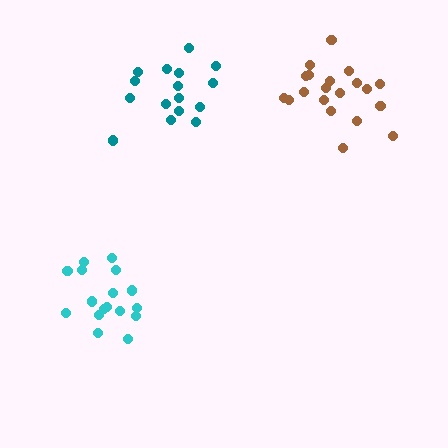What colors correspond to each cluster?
The clusters are colored: cyan, teal, brown.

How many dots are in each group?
Group 1: 17 dots, Group 2: 16 dots, Group 3: 20 dots (53 total).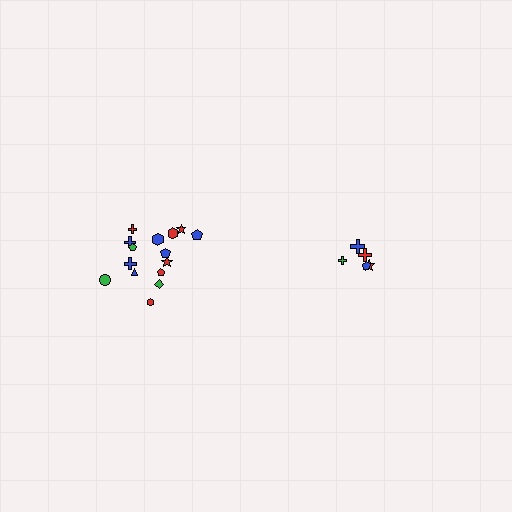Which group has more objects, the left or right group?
The left group.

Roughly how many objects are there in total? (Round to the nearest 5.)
Roughly 20 objects in total.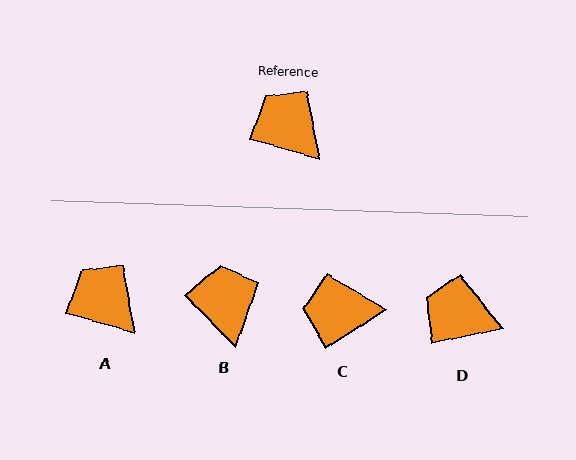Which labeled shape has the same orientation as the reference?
A.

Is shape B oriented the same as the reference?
No, it is off by about 30 degrees.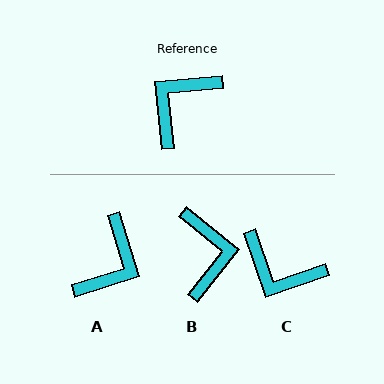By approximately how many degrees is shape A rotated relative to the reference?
Approximately 168 degrees clockwise.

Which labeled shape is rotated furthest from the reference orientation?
A, about 168 degrees away.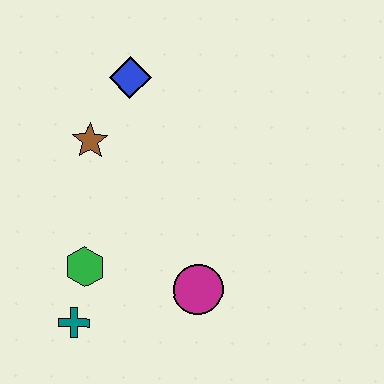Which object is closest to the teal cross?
The green hexagon is closest to the teal cross.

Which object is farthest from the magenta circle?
The blue diamond is farthest from the magenta circle.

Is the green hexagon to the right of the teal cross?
Yes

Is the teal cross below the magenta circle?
Yes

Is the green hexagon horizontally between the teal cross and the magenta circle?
Yes